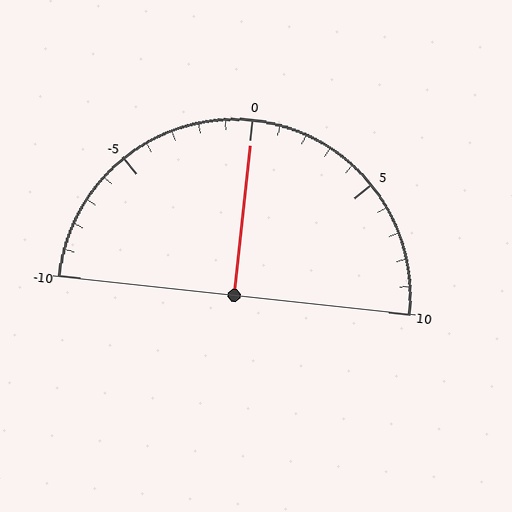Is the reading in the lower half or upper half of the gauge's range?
The reading is in the upper half of the range (-10 to 10).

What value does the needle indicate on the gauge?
The needle indicates approximately 0.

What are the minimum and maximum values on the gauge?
The gauge ranges from -10 to 10.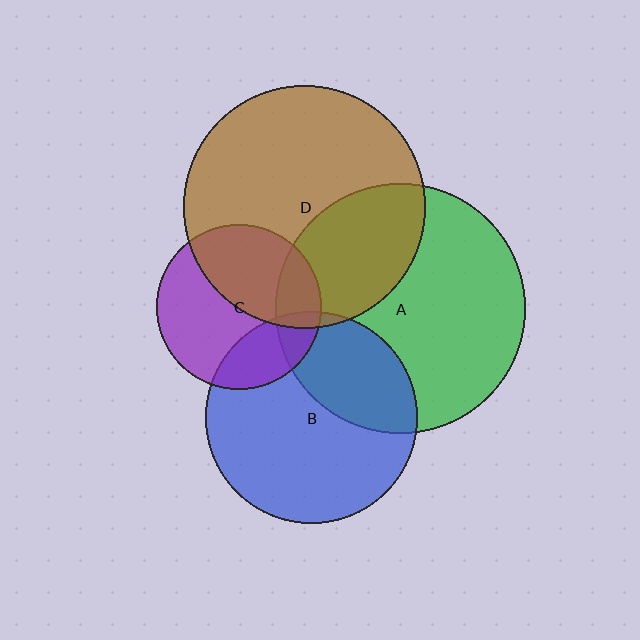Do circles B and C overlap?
Yes.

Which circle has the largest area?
Circle A (green).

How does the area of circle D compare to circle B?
Approximately 1.3 times.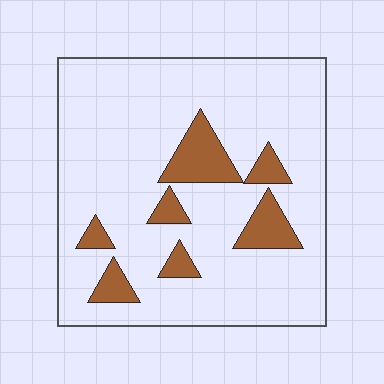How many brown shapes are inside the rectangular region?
7.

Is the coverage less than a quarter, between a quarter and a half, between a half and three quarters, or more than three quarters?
Less than a quarter.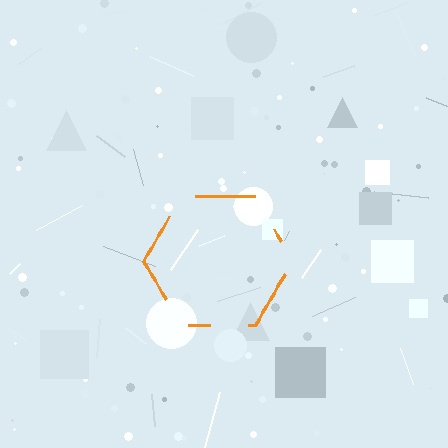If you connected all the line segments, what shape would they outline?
They would outline a hexagon.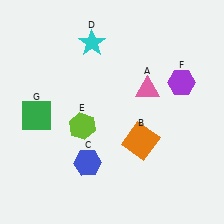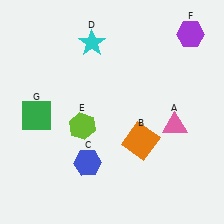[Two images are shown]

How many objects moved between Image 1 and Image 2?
2 objects moved between the two images.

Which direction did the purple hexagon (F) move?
The purple hexagon (F) moved up.